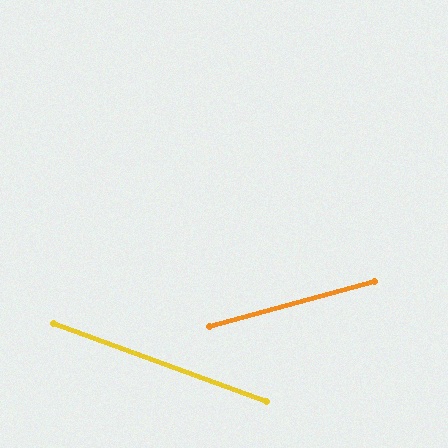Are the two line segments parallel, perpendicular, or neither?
Neither parallel nor perpendicular — they differ by about 35°.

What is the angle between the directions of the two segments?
Approximately 35 degrees.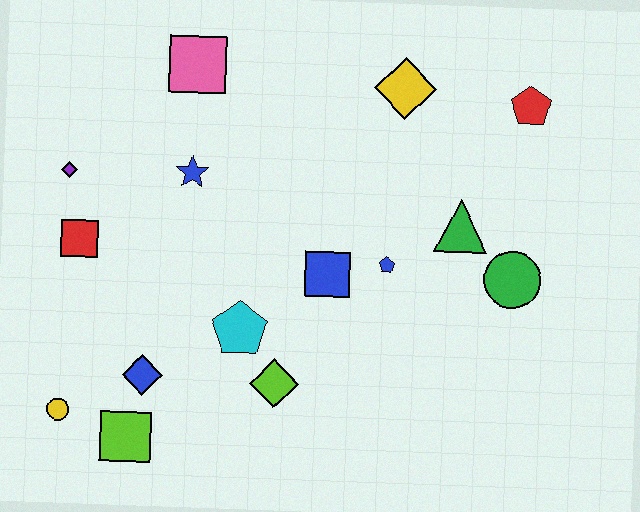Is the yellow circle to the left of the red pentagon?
Yes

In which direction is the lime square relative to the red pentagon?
The lime square is to the left of the red pentagon.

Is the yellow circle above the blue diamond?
No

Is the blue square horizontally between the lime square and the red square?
No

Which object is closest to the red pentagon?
The yellow diamond is closest to the red pentagon.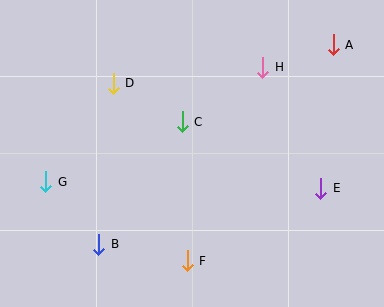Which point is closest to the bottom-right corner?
Point E is closest to the bottom-right corner.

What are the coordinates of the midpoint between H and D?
The midpoint between H and D is at (188, 75).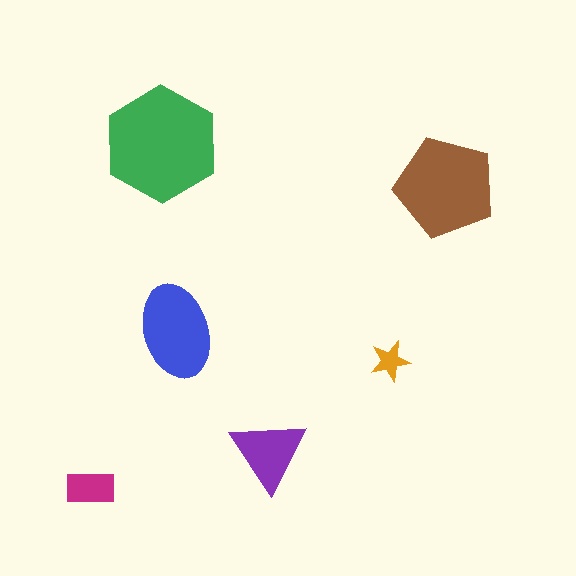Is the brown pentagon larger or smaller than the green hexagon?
Smaller.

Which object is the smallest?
The orange star.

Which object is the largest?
The green hexagon.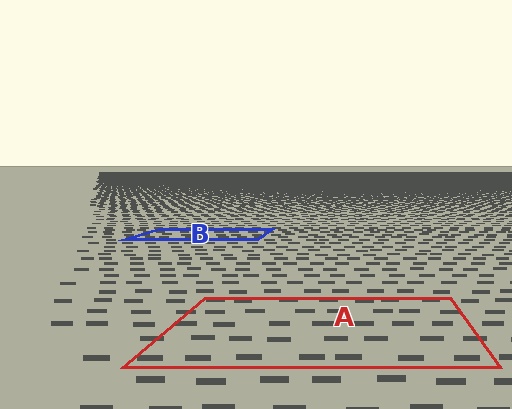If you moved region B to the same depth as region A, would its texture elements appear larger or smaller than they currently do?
They would appear larger. At a closer depth, the same texture elements are projected at a bigger on-screen size.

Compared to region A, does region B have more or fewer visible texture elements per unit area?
Region B has more texture elements per unit area — they are packed more densely because it is farther away.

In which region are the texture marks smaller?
The texture marks are smaller in region B, because it is farther away.